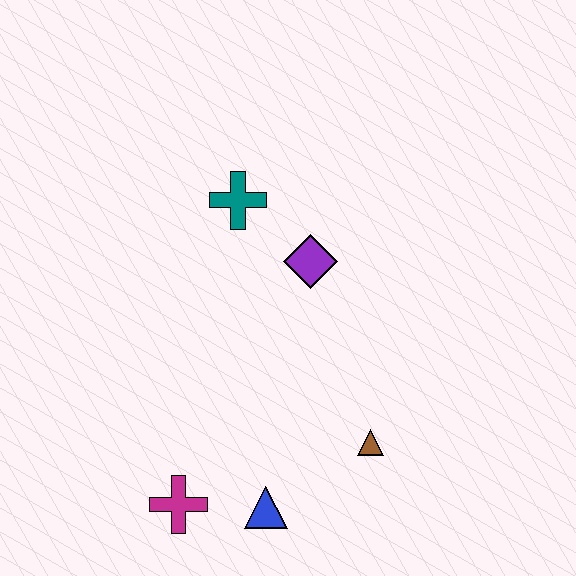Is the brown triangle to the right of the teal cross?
Yes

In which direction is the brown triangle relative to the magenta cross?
The brown triangle is to the right of the magenta cross.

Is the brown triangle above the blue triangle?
Yes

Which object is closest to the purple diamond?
The teal cross is closest to the purple diamond.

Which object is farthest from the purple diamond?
The magenta cross is farthest from the purple diamond.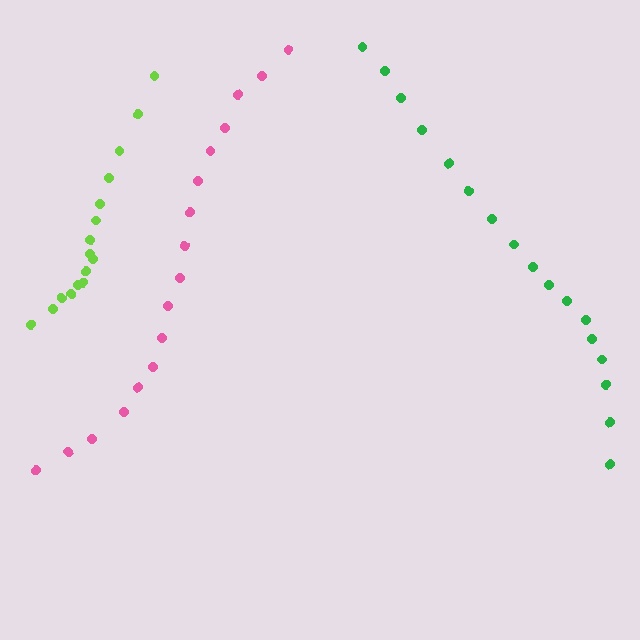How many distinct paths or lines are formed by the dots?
There are 3 distinct paths.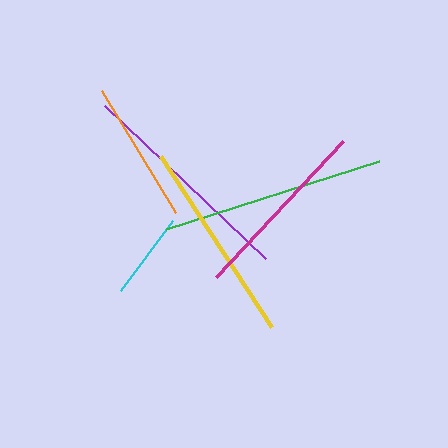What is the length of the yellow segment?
The yellow segment is approximately 204 pixels long.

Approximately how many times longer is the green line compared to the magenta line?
The green line is approximately 1.2 times the length of the magenta line.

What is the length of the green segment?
The green segment is approximately 223 pixels long.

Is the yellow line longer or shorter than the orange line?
The yellow line is longer than the orange line.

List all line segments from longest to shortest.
From longest to shortest: green, purple, yellow, magenta, orange, cyan.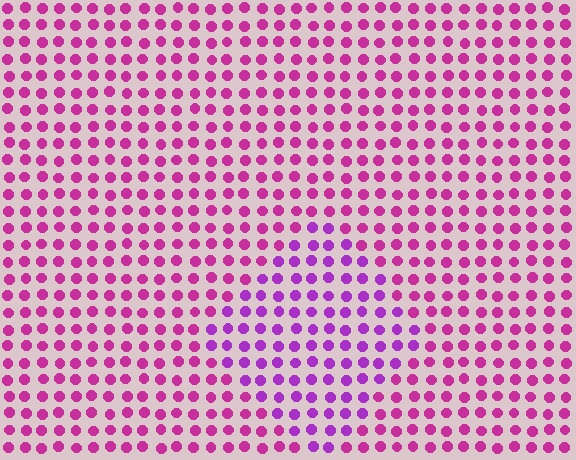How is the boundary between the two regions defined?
The boundary is defined purely by a slight shift in hue (about 29 degrees). Spacing, size, and orientation are identical on both sides.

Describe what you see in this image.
The image is filled with small magenta elements in a uniform arrangement. A diamond-shaped region is visible where the elements are tinted to a slightly different hue, forming a subtle color boundary.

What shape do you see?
I see a diamond.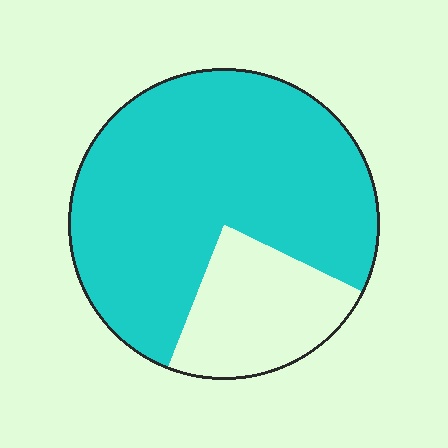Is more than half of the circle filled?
Yes.